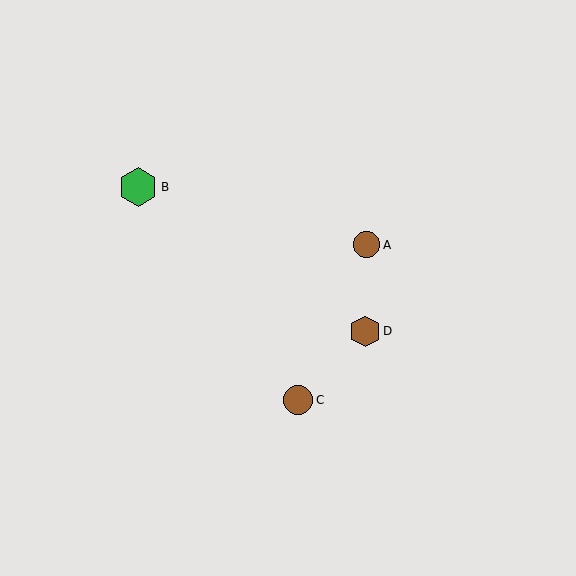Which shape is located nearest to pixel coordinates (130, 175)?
The green hexagon (labeled B) at (138, 187) is nearest to that location.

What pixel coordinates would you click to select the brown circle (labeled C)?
Click at (298, 400) to select the brown circle C.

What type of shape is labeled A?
Shape A is a brown circle.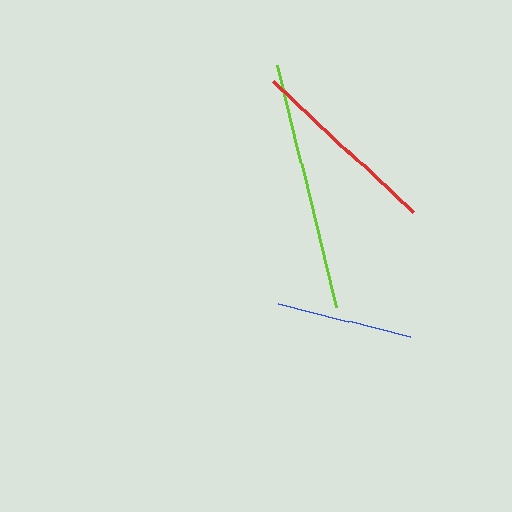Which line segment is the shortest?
The blue line is the shortest at approximately 137 pixels.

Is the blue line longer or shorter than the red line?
The red line is longer than the blue line.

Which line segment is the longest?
The lime line is the longest at approximately 249 pixels.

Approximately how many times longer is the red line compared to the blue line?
The red line is approximately 1.4 times the length of the blue line.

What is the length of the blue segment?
The blue segment is approximately 137 pixels long.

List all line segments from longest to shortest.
From longest to shortest: lime, red, blue.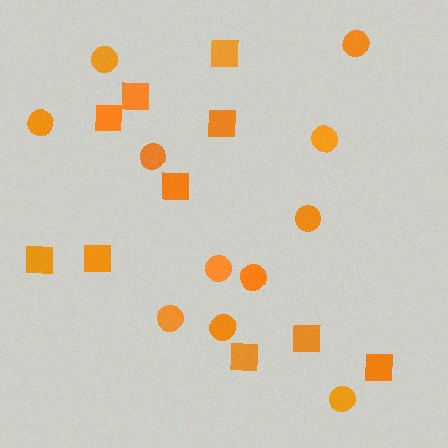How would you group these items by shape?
There are 2 groups: one group of squares (10) and one group of circles (11).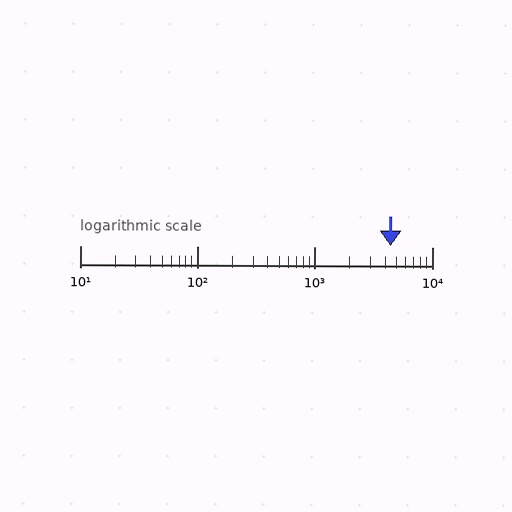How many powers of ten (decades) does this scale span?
The scale spans 3 decades, from 10 to 10000.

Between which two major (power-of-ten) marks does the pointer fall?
The pointer is between 1000 and 10000.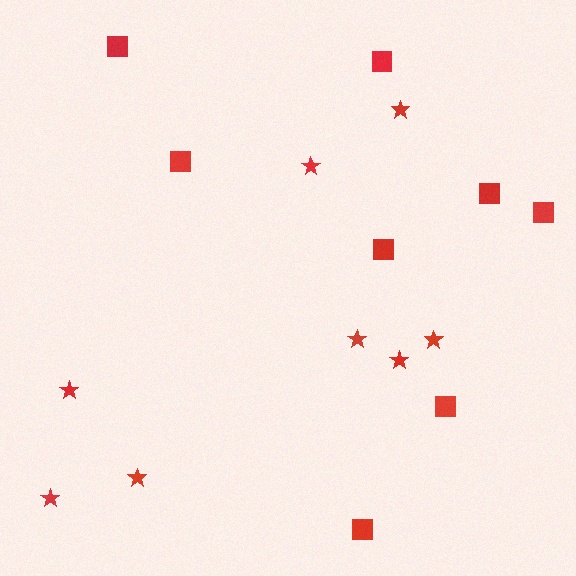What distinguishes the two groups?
There are 2 groups: one group of squares (8) and one group of stars (8).